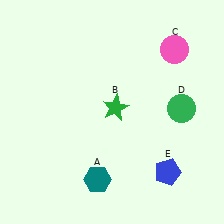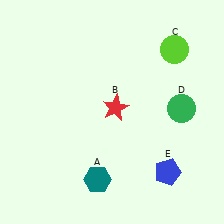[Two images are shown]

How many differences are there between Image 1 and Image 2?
There are 2 differences between the two images.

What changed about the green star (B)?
In Image 1, B is green. In Image 2, it changed to red.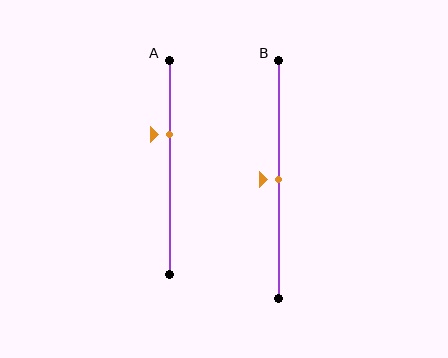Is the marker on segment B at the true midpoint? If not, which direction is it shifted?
Yes, the marker on segment B is at the true midpoint.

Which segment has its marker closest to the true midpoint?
Segment B has its marker closest to the true midpoint.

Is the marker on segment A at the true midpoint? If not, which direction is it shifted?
No, the marker on segment A is shifted upward by about 15% of the segment length.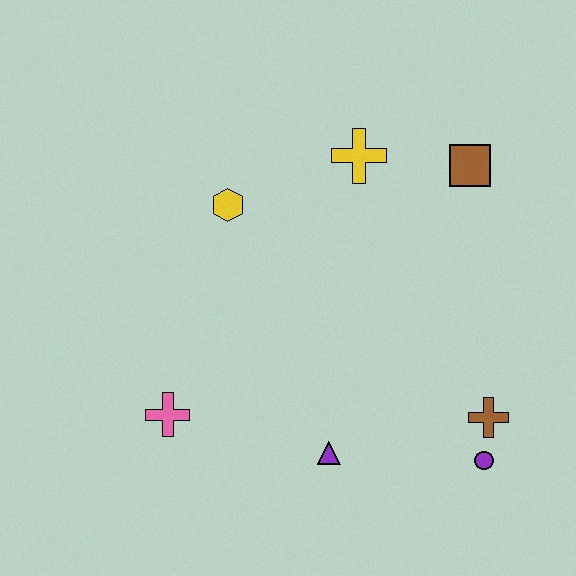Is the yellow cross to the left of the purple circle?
Yes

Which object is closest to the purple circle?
The brown cross is closest to the purple circle.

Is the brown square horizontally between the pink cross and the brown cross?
Yes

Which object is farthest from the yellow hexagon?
The purple circle is farthest from the yellow hexagon.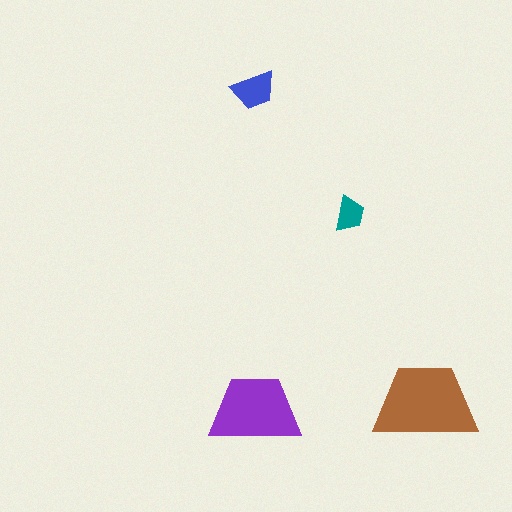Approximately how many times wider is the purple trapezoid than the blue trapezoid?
About 2 times wider.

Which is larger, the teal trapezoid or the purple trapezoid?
The purple one.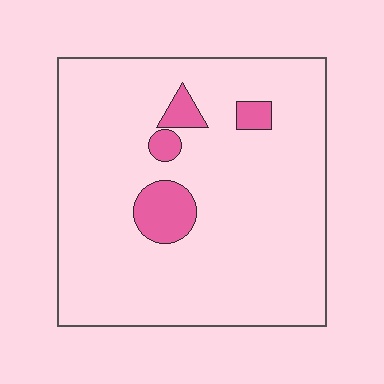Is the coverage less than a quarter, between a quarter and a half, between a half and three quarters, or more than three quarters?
Less than a quarter.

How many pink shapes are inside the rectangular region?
4.